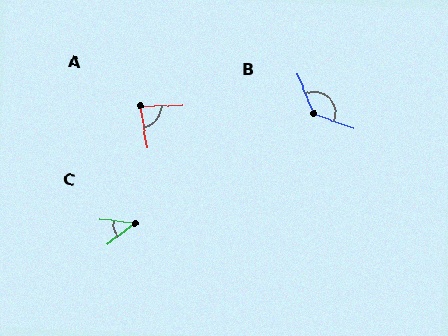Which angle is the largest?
B, at approximately 132 degrees.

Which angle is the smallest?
C, at approximately 44 degrees.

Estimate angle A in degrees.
Approximately 81 degrees.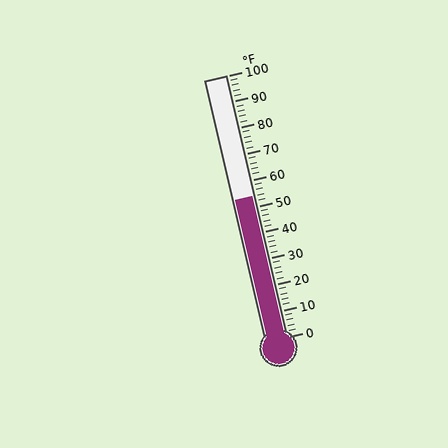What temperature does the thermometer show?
The thermometer shows approximately 54°F.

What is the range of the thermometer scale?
The thermometer scale ranges from 0°F to 100°F.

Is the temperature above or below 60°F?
The temperature is below 60°F.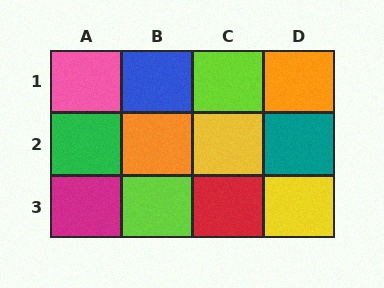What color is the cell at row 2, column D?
Teal.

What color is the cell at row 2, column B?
Orange.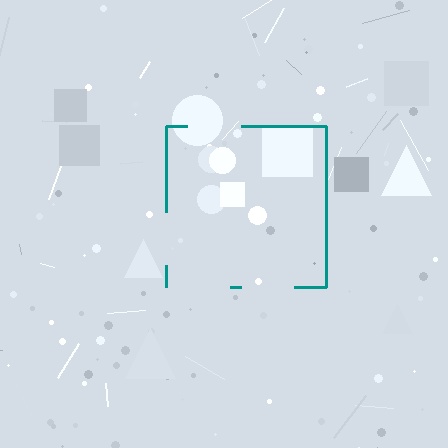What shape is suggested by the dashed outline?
The dashed outline suggests a square.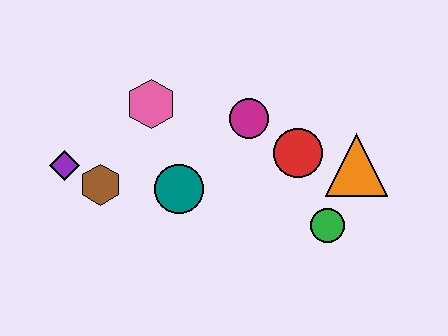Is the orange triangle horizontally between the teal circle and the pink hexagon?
No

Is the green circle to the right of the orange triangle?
No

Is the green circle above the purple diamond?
No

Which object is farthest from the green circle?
The purple diamond is farthest from the green circle.